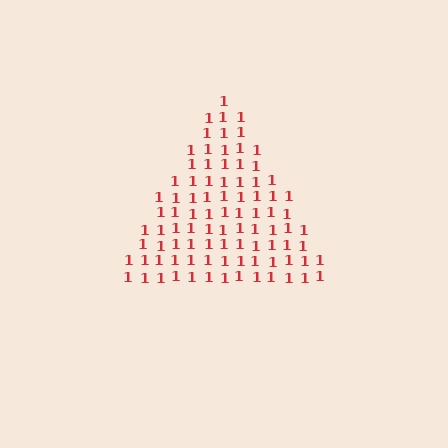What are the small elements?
The small elements are digit 1's.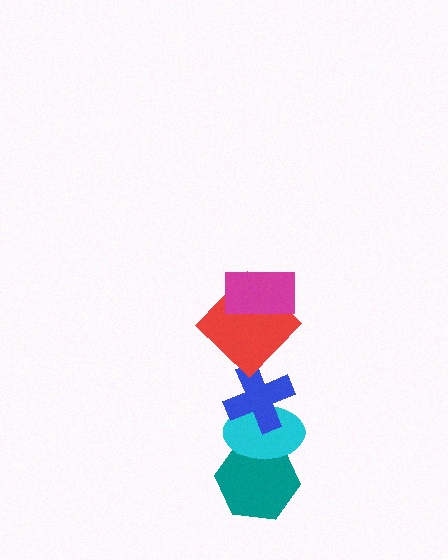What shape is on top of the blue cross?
The red diamond is on top of the blue cross.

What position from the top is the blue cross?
The blue cross is 3rd from the top.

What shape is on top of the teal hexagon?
The cyan ellipse is on top of the teal hexagon.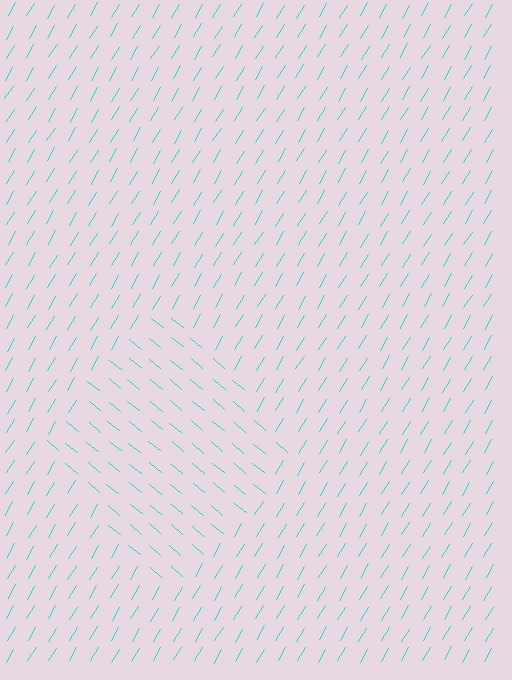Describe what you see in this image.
The image is filled with small cyan line segments. A diamond region in the image has lines oriented differently from the surrounding lines, creating a visible texture boundary.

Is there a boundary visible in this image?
Yes, there is a texture boundary formed by a change in line orientation.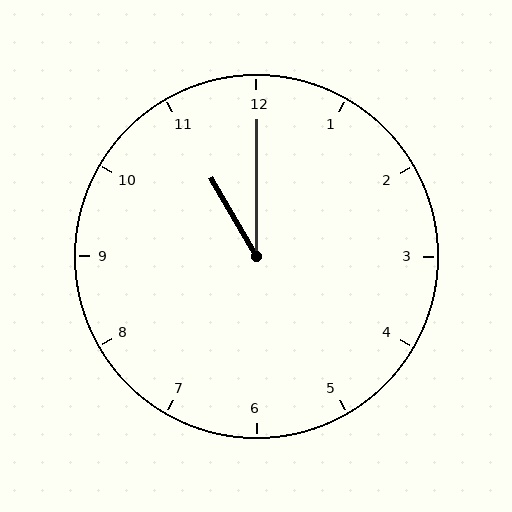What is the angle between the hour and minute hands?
Approximately 30 degrees.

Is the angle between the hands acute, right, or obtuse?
It is acute.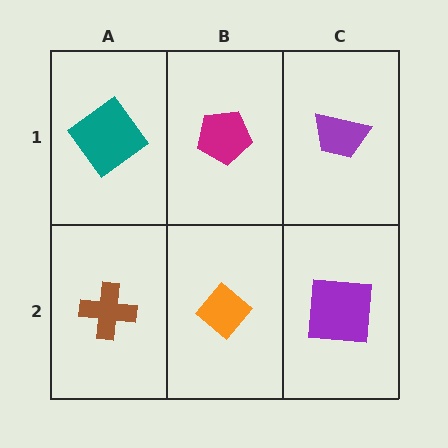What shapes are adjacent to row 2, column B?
A magenta pentagon (row 1, column B), a brown cross (row 2, column A), a purple square (row 2, column C).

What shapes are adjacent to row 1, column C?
A purple square (row 2, column C), a magenta pentagon (row 1, column B).